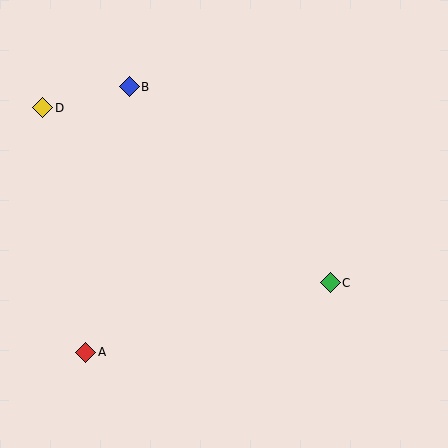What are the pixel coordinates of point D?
Point D is at (43, 108).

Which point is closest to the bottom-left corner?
Point A is closest to the bottom-left corner.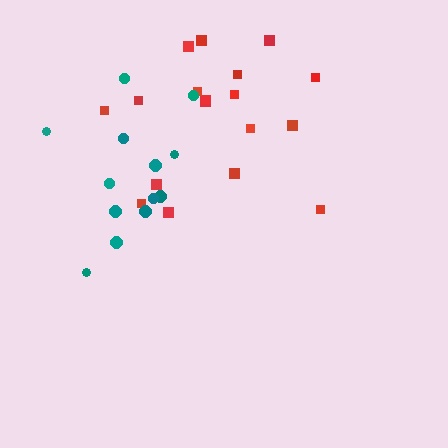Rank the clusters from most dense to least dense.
teal, red.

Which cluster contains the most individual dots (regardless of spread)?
Red (18).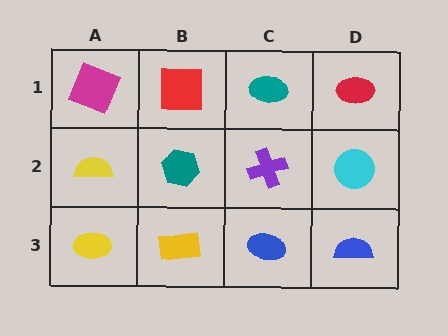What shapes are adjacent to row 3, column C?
A purple cross (row 2, column C), a yellow rectangle (row 3, column B), a blue semicircle (row 3, column D).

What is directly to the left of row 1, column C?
A red square.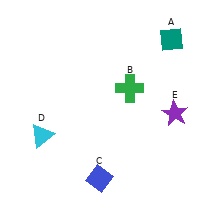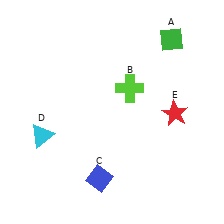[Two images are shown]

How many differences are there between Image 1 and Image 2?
There are 3 differences between the two images.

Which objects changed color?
A changed from teal to green. B changed from green to lime. E changed from purple to red.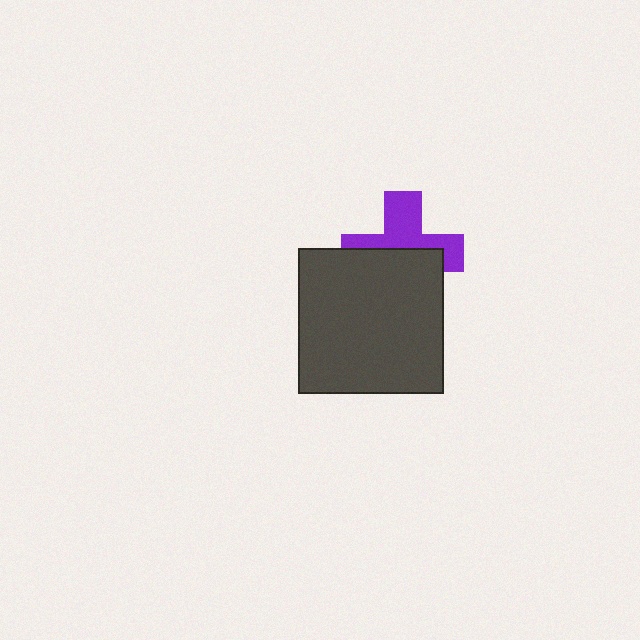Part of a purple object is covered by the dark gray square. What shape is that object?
It is a cross.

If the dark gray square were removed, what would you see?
You would see the complete purple cross.